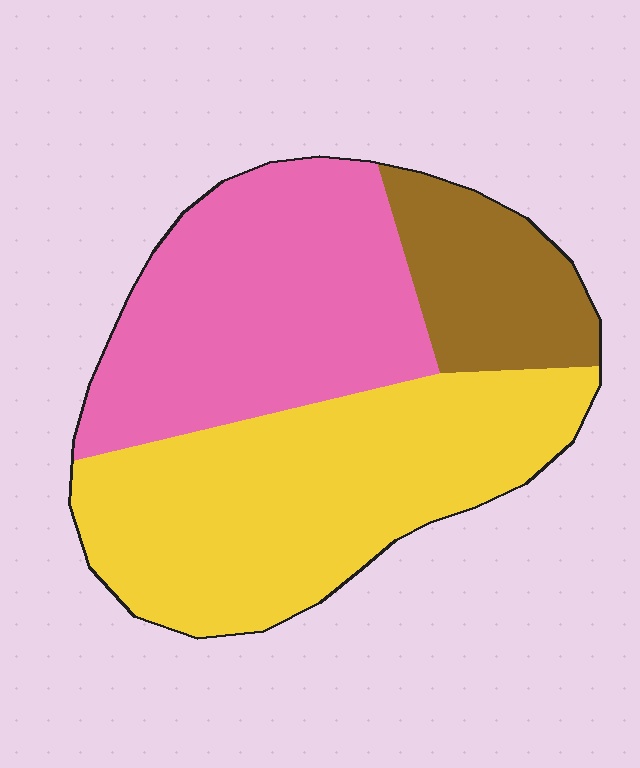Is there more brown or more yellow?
Yellow.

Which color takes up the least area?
Brown, at roughly 15%.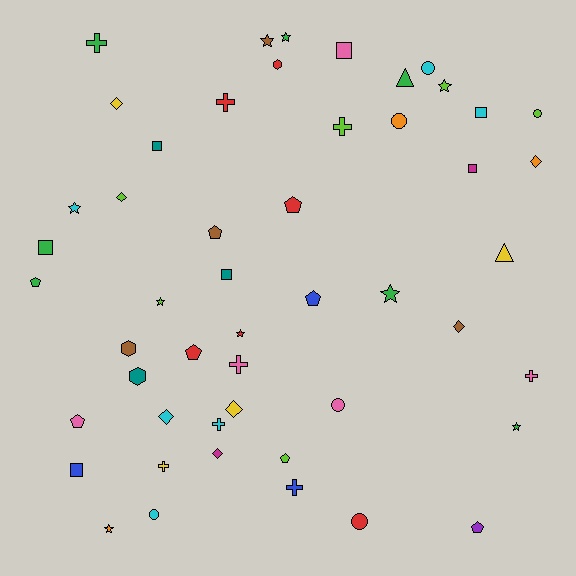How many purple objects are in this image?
There is 1 purple object.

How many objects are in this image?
There are 50 objects.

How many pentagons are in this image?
There are 8 pentagons.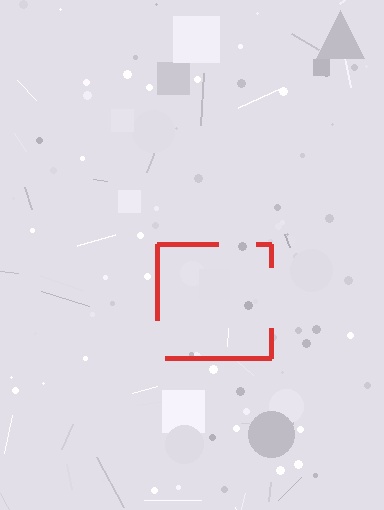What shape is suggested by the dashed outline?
The dashed outline suggests a square.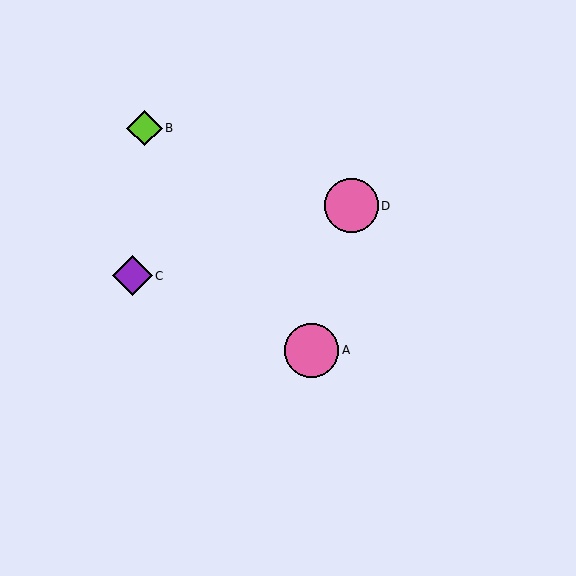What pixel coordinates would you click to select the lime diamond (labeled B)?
Click at (144, 128) to select the lime diamond B.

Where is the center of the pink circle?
The center of the pink circle is at (352, 206).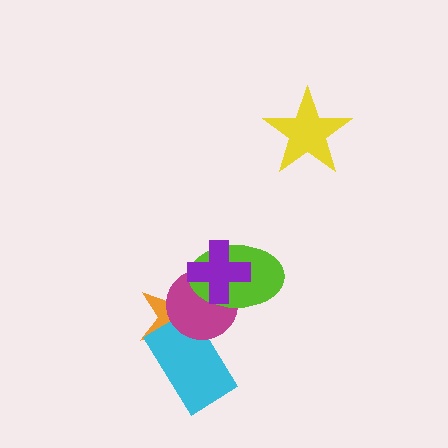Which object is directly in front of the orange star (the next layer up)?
The cyan rectangle is directly in front of the orange star.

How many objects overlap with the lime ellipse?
3 objects overlap with the lime ellipse.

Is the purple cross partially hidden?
No, no other shape covers it.